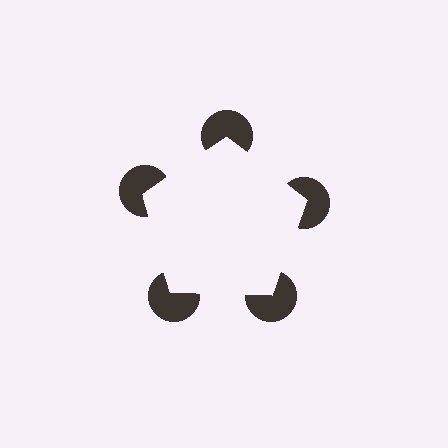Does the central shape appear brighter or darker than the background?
It typically appears slightly brighter than the background, even though no actual brightness change is drawn.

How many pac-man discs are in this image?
There are 5 — one at each vertex of the illusory pentagon.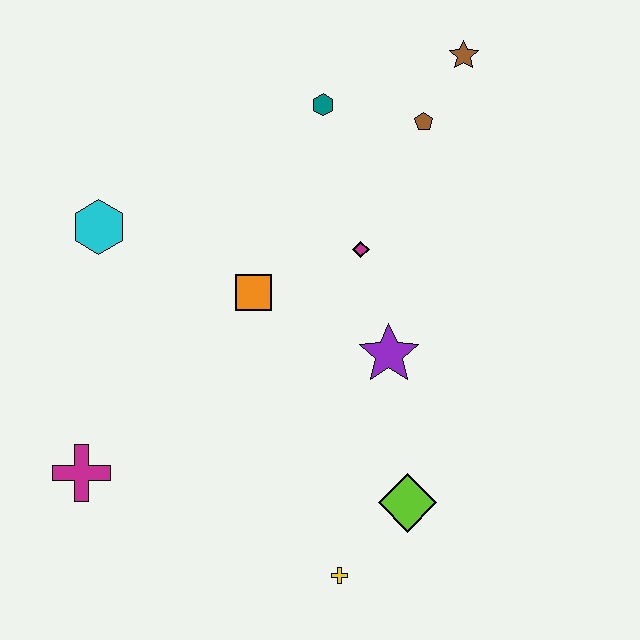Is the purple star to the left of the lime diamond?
Yes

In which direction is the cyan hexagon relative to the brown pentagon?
The cyan hexagon is to the left of the brown pentagon.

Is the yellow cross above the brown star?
No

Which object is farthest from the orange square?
The brown star is farthest from the orange square.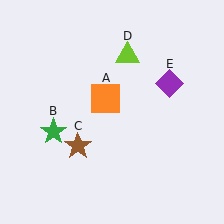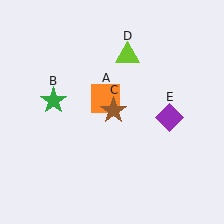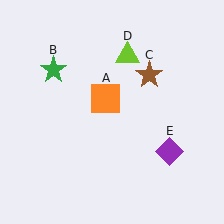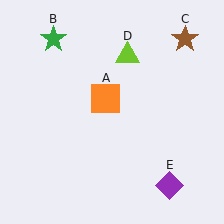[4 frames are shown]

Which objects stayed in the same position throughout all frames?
Orange square (object A) and lime triangle (object D) remained stationary.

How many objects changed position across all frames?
3 objects changed position: green star (object B), brown star (object C), purple diamond (object E).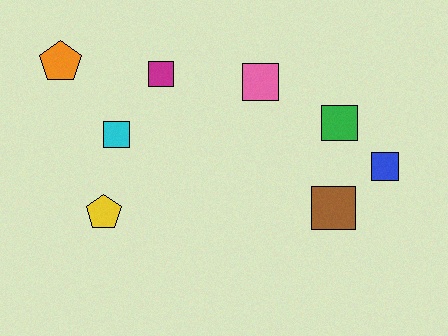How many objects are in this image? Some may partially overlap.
There are 8 objects.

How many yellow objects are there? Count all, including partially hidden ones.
There is 1 yellow object.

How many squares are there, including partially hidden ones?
There are 6 squares.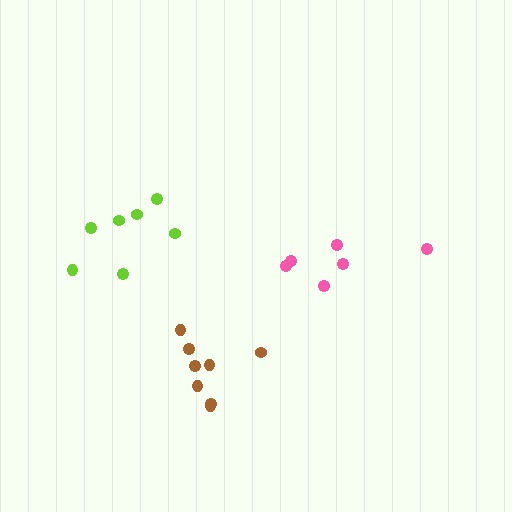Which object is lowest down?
The brown cluster is bottommost.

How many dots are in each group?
Group 1: 6 dots, Group 2: 7 dots, Group 3: 8 dots (21 total).